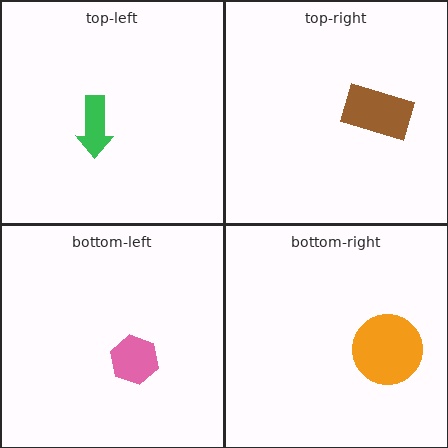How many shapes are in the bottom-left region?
1.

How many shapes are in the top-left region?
1.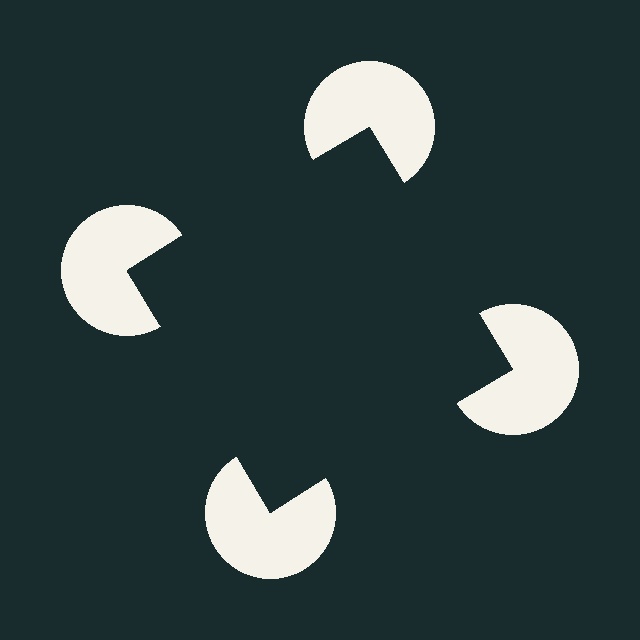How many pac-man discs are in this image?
There are 4 — one at each vertex of the illusory square.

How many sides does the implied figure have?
4 sides.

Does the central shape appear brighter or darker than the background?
It typically appears slightly darker than the background, even though no actual brightness change is drawn.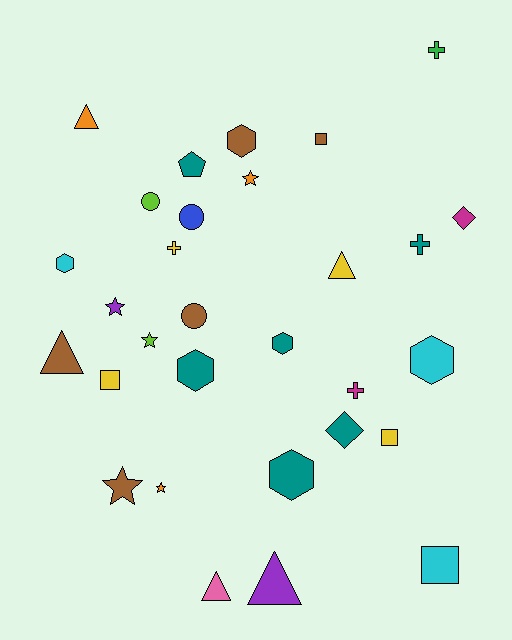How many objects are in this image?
There are 30 objects.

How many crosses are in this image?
There are 4 crosses.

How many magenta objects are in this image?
There are 2 magenta objects.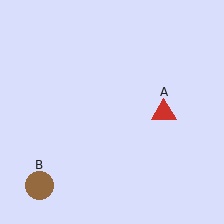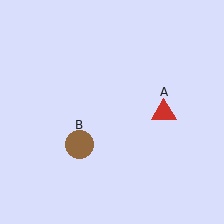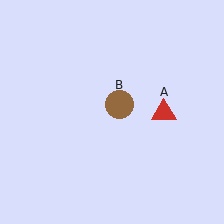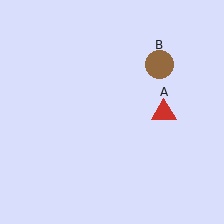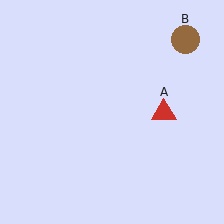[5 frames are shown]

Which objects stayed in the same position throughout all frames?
Red triangle (object A) remained stationary.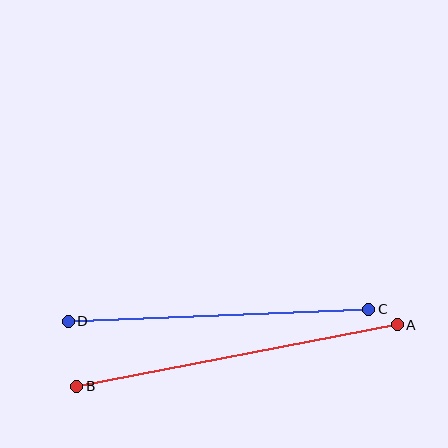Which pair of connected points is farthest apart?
Points A and B are farthest apart.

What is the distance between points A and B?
The distance is approximately 326 pixels.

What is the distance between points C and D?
The distance is approximately 301 pixels.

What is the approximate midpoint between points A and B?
The midpoint is at approximately (237, 355) pixels.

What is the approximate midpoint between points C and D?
The midpoint is at approximately (218, 315) pixels.